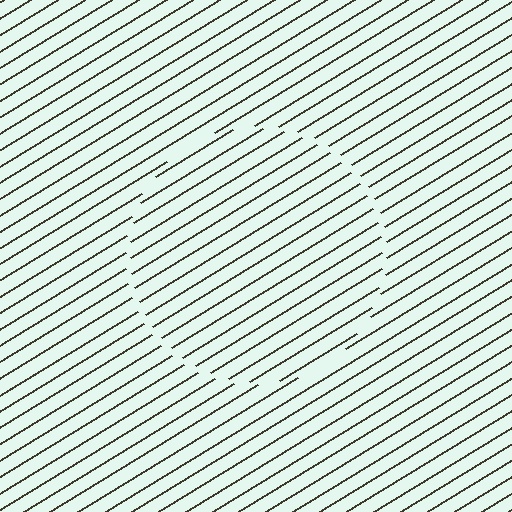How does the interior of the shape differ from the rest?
The interior of the shape contains the same grating, shifted by half a period — the contour is defined by the phase discontinuity where line-ends from the inner and outer gratings abut.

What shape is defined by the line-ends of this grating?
An illusory circle. The interior of the shape contains the same grating, shifted by half a period — the contour is defined by the phase discontinuity where line-ends from the inner and outer gratings abut.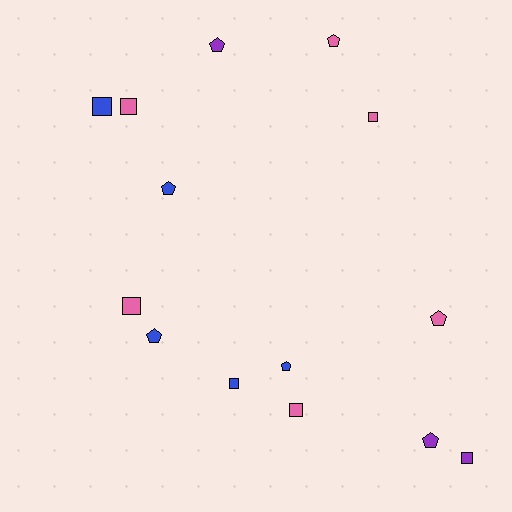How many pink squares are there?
There are 4 pink squares.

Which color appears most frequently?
Pink, with 6 objects.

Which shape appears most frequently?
Square, with 7 objects.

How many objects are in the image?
There are 14 objects.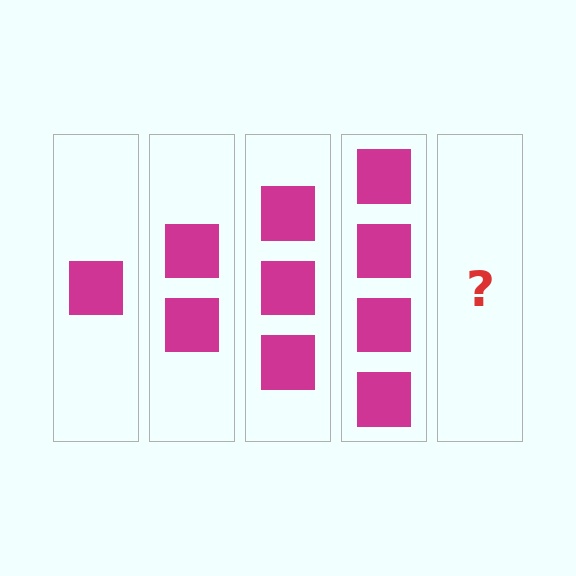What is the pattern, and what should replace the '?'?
The pattern is that each step adds one more square. The '?' should be 5 squares.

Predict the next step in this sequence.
The next step is 5 squares.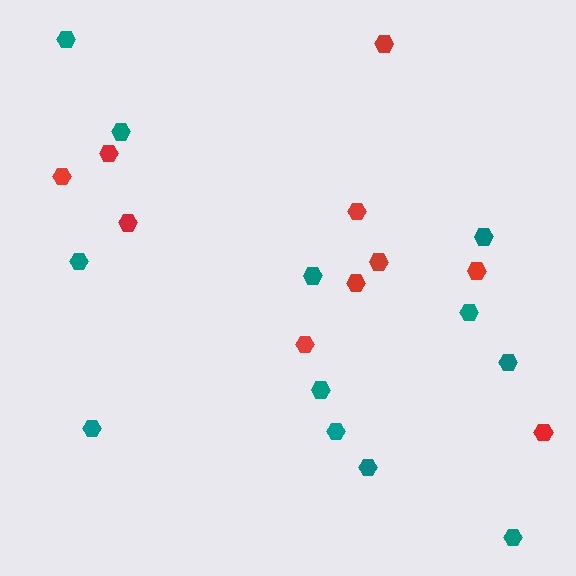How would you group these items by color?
There are 2 groups: one group of red hexagons (10) and one group of teal hexagons (12).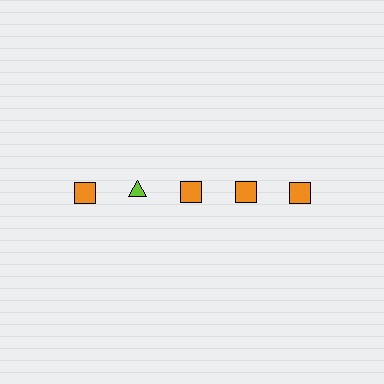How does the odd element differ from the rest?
It differs in both color (lime instead of orange) and shape (triangle instead of square).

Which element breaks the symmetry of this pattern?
The lime triangle in the top row, second from left column breaks the symmetry. All other shapes are orange squares.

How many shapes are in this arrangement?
There are 5 shapes arranged in a grid pattern.